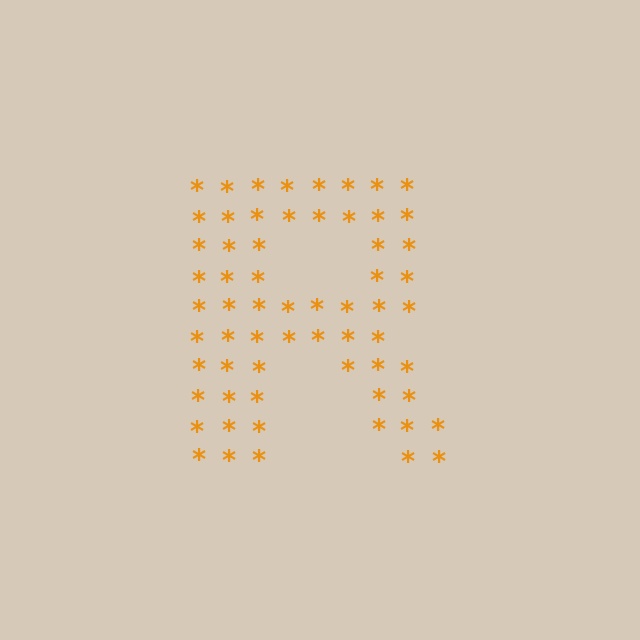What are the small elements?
The small elements are asterisks.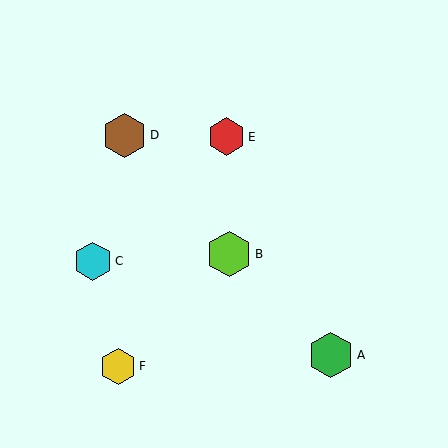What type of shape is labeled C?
Shape C is a cyan hexagon.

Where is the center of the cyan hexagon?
The center of the cyan hexagon is at (93, 261).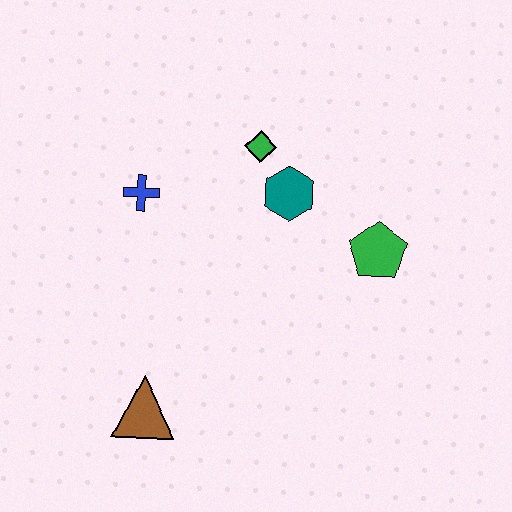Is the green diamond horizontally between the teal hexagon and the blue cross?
Yes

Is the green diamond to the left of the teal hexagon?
Yes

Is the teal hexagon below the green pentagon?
No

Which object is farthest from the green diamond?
The brown triangle is farthest from the green diamond.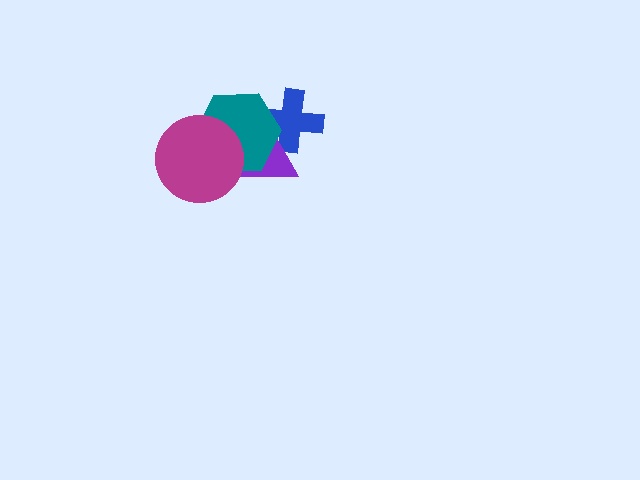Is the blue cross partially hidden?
Yes, it is partially covered by another shape.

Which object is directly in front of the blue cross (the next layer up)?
The purple triangle is directly in front of the blue cross.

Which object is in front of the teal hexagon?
The magenta circle is in front of the teal hexagon.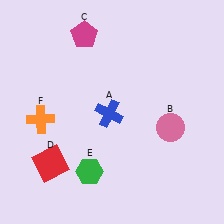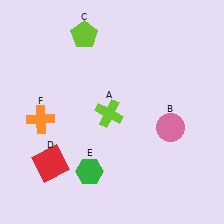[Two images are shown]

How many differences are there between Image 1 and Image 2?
There are 2 differences between the two images.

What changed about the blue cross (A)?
In Image 1, A is blue. In Image 2, it changed to lime.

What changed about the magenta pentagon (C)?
In Image 1, C is magenta. In Image 2, it changed to lime.